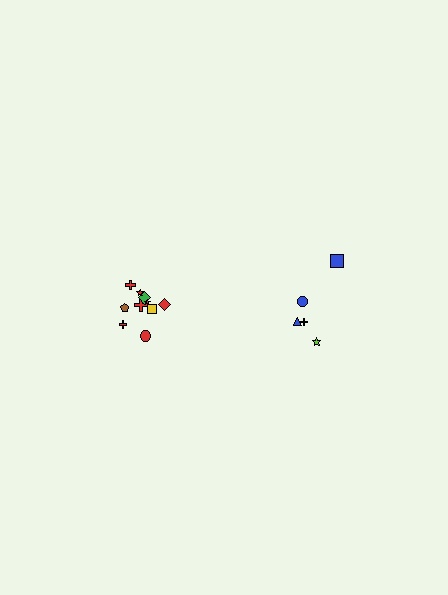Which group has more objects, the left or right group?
The left group.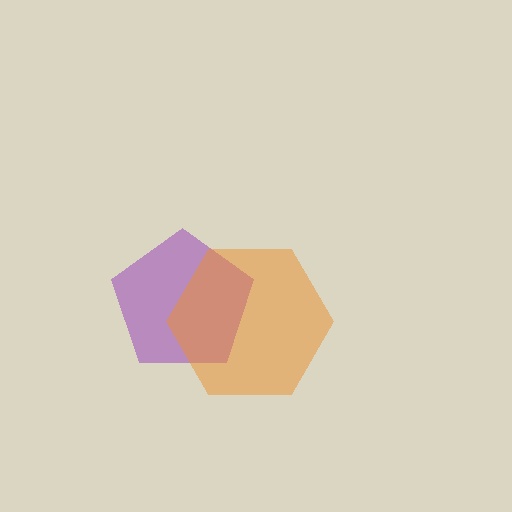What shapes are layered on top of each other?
The layered shapes are: a purple pentagon, an orange hexagon.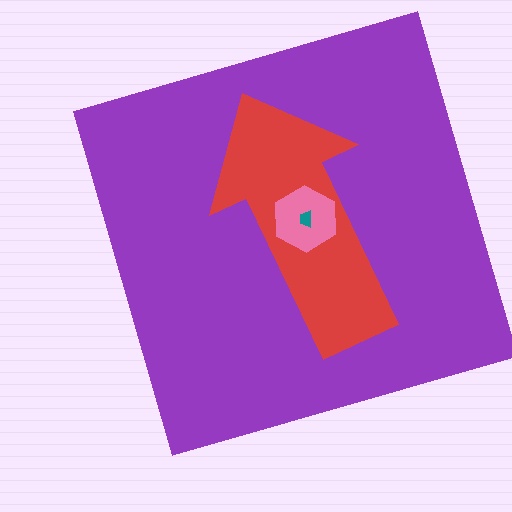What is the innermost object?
The teal trapezoid.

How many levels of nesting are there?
4.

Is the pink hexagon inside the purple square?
Yes.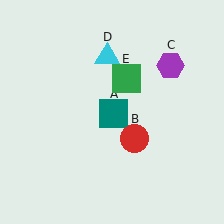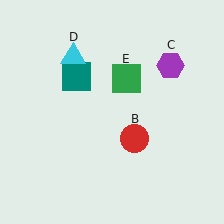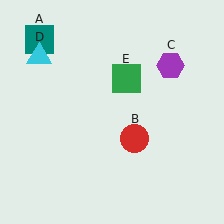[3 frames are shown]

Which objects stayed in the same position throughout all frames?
Red circle (object B) and purple hexagon (object C) and green square (object E) remained stationary.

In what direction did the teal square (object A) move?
The teal square (object A) moved up and to the left.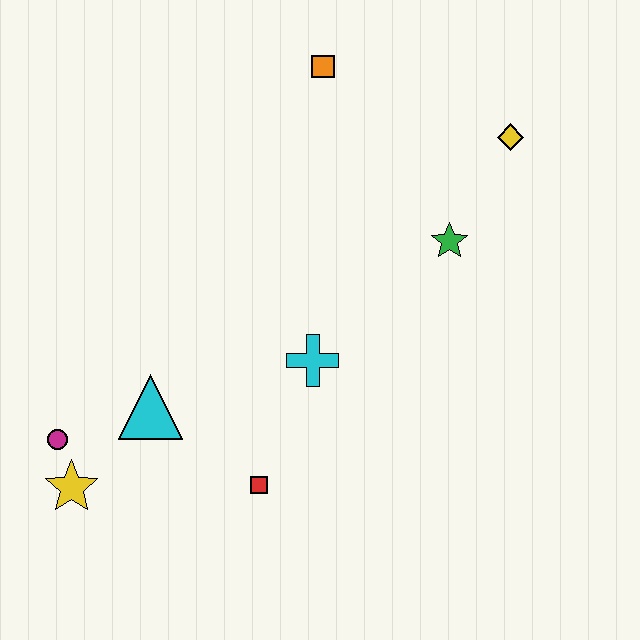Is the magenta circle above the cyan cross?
No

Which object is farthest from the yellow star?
The yellow diamond is farthest from the yellow star.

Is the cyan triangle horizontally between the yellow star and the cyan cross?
Yes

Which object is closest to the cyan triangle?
The magenta circle is closest to the cyan triangle.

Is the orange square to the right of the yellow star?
Yes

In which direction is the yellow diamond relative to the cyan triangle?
The yellow diamond is to the right of the cyan triangle.